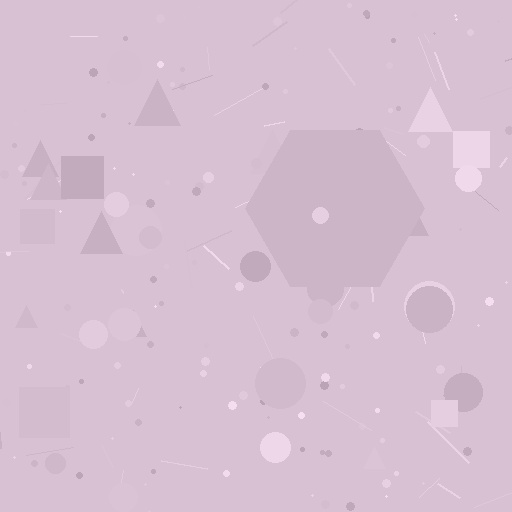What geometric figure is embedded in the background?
A hexagon is embedded in the background.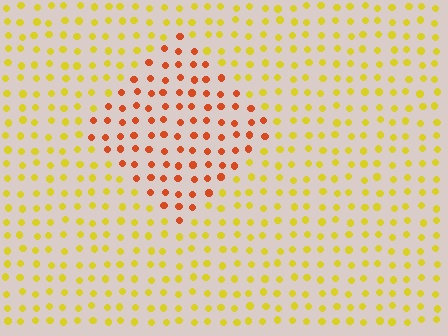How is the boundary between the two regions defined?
The boundary is defined purely by a slight shift in hue (about 44 degrees). Spacing, size, and orientation are identical on both sides.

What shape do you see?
I see a diamond.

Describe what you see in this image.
The image is filled with small yellow elements in a uniform arrangement. A diamond-shaped region is visible where the elements are tinted to a slightly different hue, forming a subtle color boundary.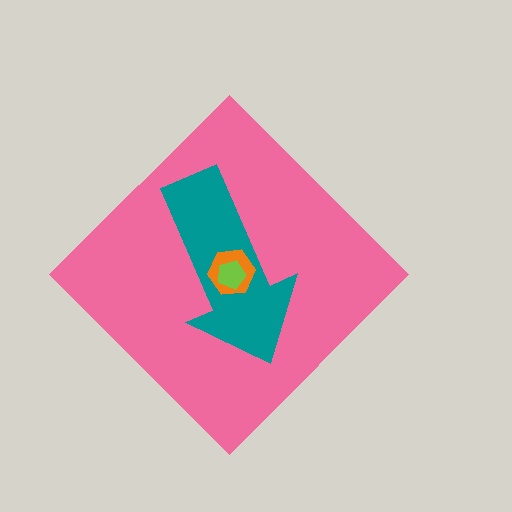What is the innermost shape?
The lime pentagon.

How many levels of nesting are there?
4.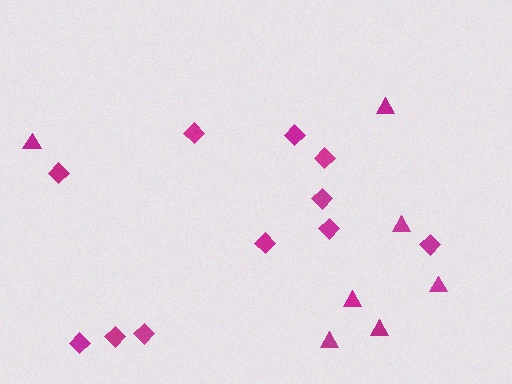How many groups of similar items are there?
There are 2 groups: one group of diamonds (11) and one group of triangles (7).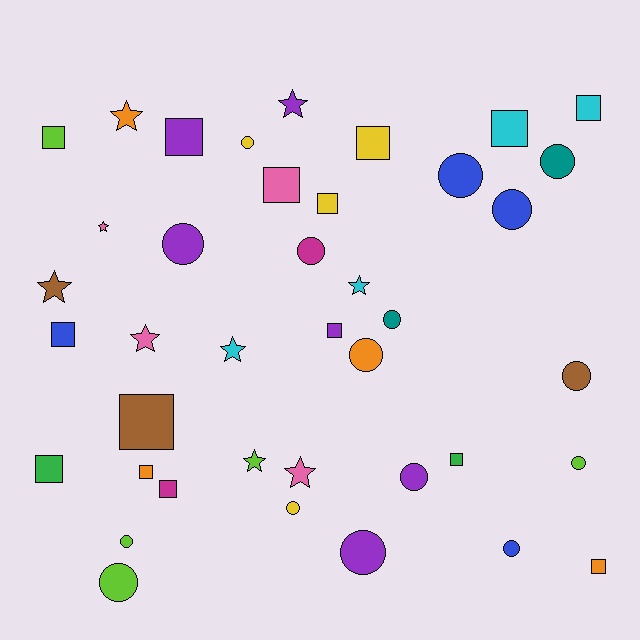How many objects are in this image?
There are 40 objects.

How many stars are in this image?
There are 9 stars.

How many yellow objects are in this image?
There are 4 yellow objects.